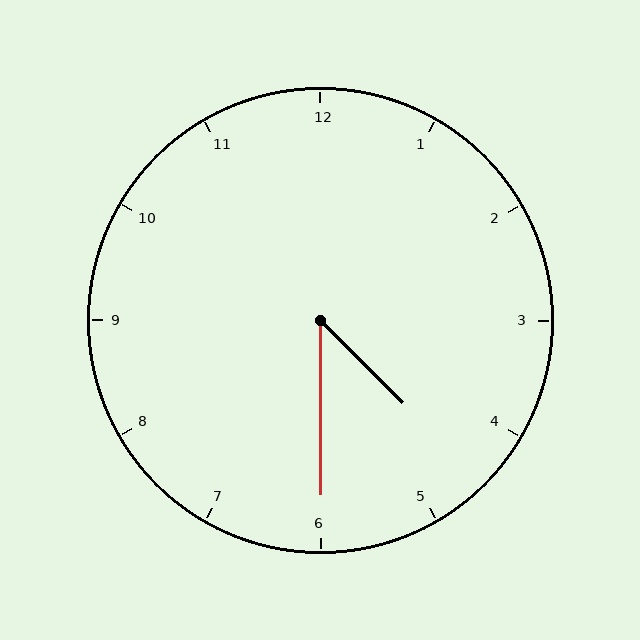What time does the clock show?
4:30.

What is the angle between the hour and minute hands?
Approximately 45 degrees.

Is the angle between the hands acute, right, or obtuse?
It is acute.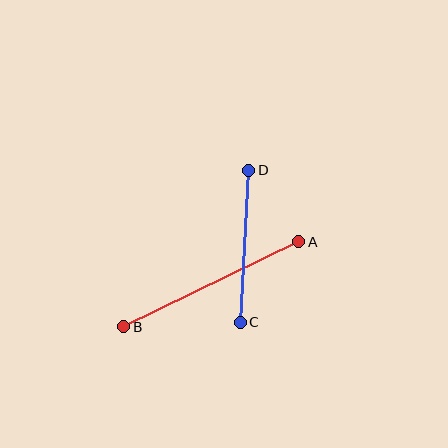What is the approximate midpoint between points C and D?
The midpoint is at approximately (245, 246) pixels.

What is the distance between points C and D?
The distance is approximately 152 pixels.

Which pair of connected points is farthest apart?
Points A and B are farthest apart.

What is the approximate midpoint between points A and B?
The midpoint is at approximately (211, 284) pixels.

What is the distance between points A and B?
The distance is approximately 194 pixels.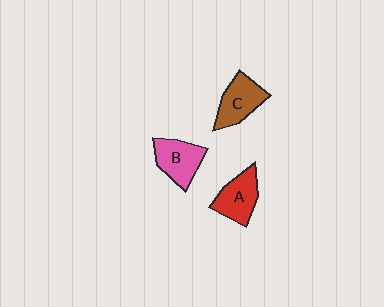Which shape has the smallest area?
Shape A (red).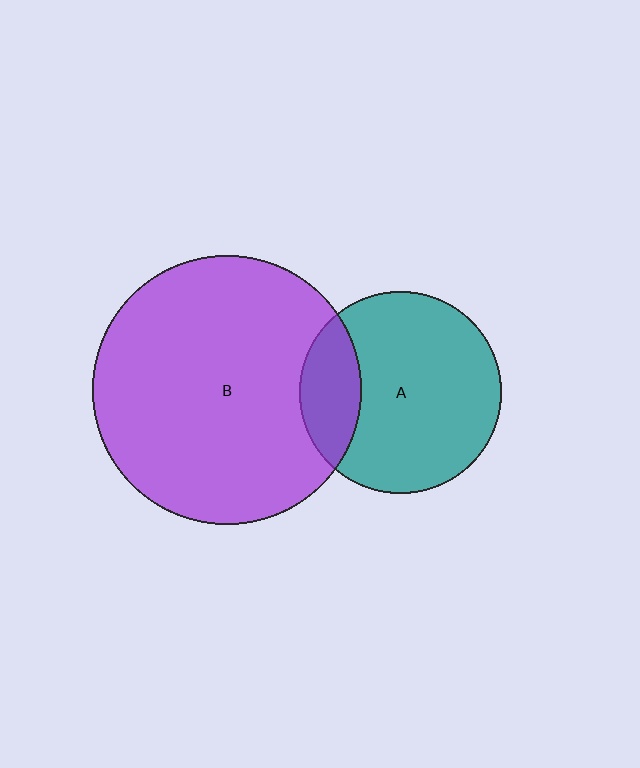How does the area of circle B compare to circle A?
Approximately 1.8 times.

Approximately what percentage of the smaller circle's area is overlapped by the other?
Approximately 20%.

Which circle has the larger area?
Circle B (purple).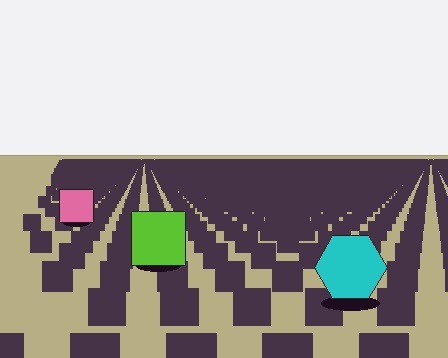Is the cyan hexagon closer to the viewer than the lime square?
Yes. The cyan hexagon is closer — you can tell from the texture gradient: the ground texture is coarser near it.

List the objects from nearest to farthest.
From nearest to farthest: the cyan hexagon, the lime square, the pink square.